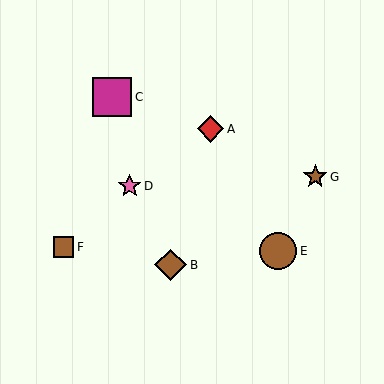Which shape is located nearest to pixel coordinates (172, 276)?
The brown diamond (labeled B) at (171, 265) is nearest to that location.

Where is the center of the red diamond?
The center of the red diamond is at (210, 129).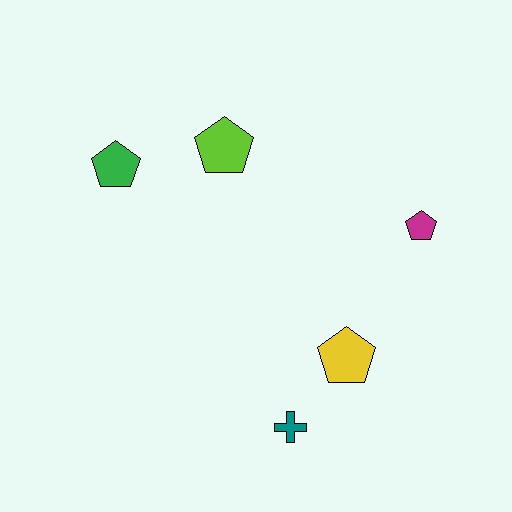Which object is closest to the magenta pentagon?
The yellow pentagon is closest to the magenta pentagon.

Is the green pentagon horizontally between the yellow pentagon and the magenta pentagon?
No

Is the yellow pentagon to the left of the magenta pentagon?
Yes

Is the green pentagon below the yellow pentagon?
No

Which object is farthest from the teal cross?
The green pentagon is farthest from the teal cross.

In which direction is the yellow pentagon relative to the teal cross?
The yellow pentagon is above the teal cross.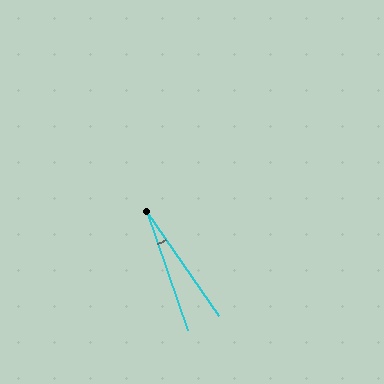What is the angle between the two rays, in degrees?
Approximately 16 degrees.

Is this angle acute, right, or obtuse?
It is acute.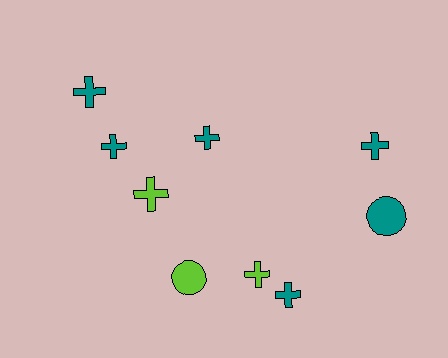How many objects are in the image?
There are 9 objects.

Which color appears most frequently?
Teal, with 6 objects.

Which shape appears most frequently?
Cross, with 7 objects.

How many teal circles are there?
There is 1 teal circle.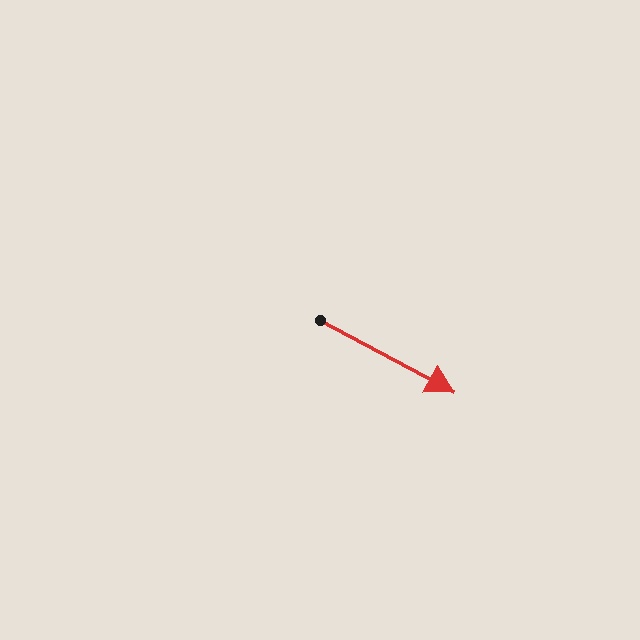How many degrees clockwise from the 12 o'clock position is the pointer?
Approximately 118 degrees.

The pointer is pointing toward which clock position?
Roughly 4 o'clock.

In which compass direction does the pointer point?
Southeast.